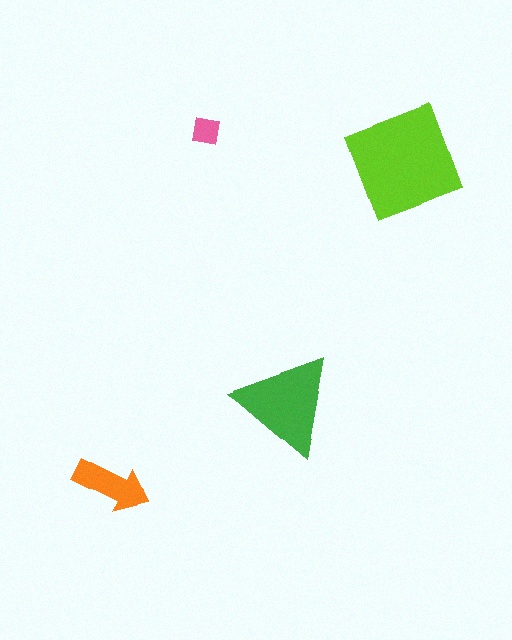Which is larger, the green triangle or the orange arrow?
The green triangle.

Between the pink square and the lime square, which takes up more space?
The lime square.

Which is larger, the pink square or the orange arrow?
The orange arrow.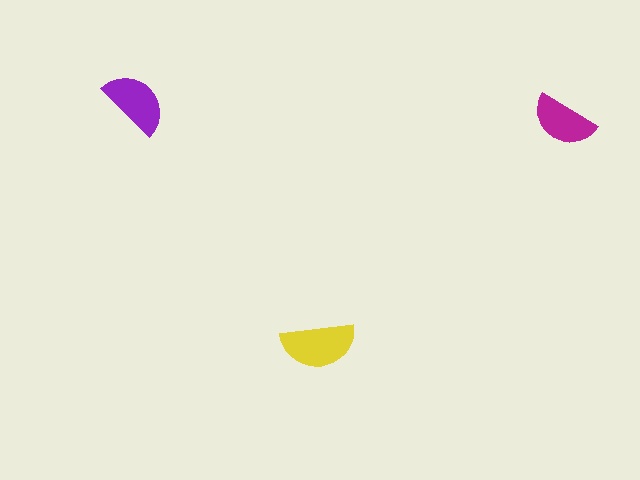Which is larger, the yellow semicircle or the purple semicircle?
The yellow one.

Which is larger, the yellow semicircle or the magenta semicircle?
The yellow one.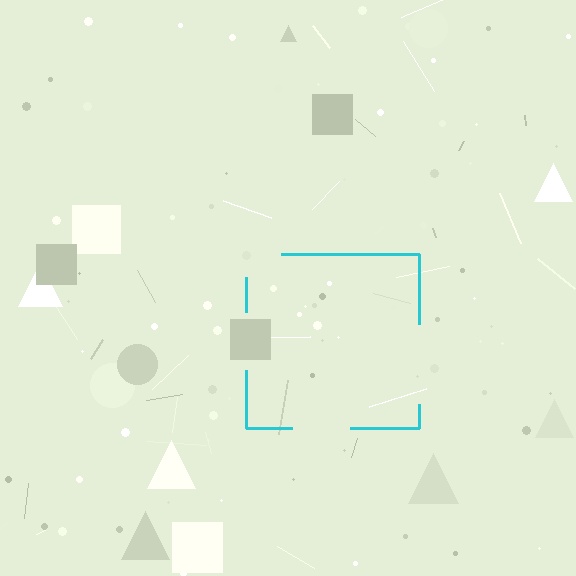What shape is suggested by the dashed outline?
The dashed outline suggests a square.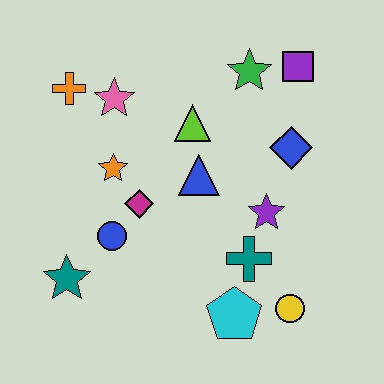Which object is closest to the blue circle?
The magenta diamond is closest to the blue circle.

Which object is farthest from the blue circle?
The purple square is farthest from the blue circle.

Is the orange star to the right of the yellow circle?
No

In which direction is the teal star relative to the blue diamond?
The teal star is to the left of the blue diamond.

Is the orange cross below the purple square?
Yes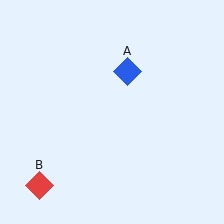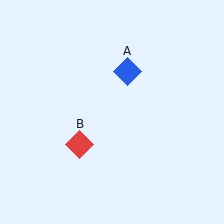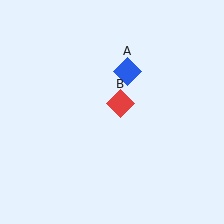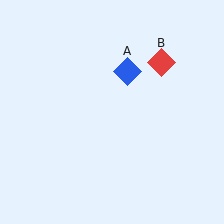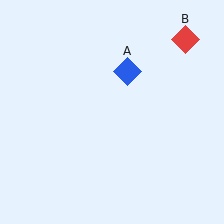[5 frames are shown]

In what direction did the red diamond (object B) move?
The red diamond (object B) moved up and to the right.